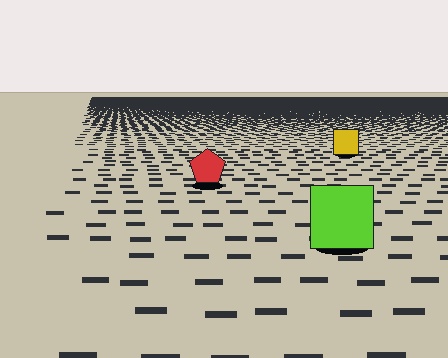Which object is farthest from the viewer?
The yellow square is farthest from the viewer. It appears smaller and the ground texture around it is denser.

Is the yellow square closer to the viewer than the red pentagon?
No. The red pentagon is closer — you can tell from the texture gradient: the ground texture is coarser near it.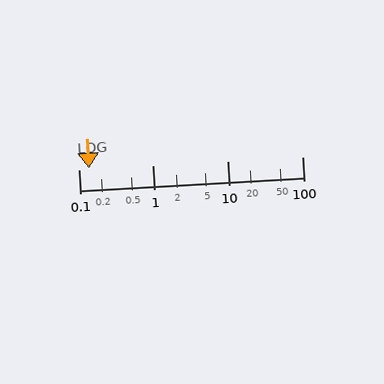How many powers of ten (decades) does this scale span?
The scale spans 3 decades, from 0.1 to 100.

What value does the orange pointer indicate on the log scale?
The pointer indicates approximately 0.14.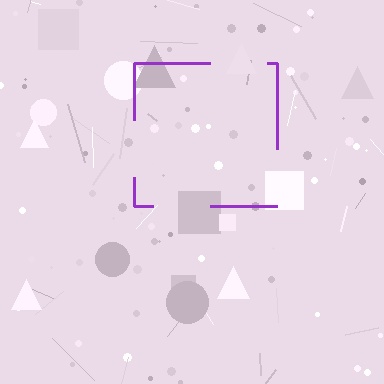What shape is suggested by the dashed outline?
The dashed outline suggests a square.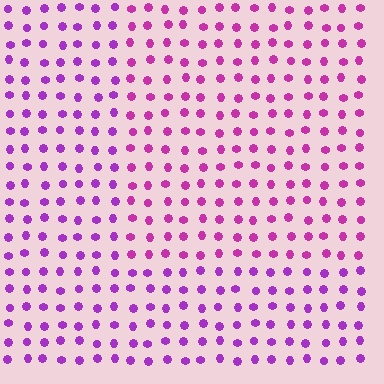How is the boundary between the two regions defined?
The boundary is defined purely by a slight shift in hue (about 25 degrees). Spacing, size, and orientation are identical on both sides.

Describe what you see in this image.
The image is filled with small purple elements in a uniform arrangement. A rectangle-shaped region is visible where the elements are tinted to a slightly different hue, forming a subtle color boundary.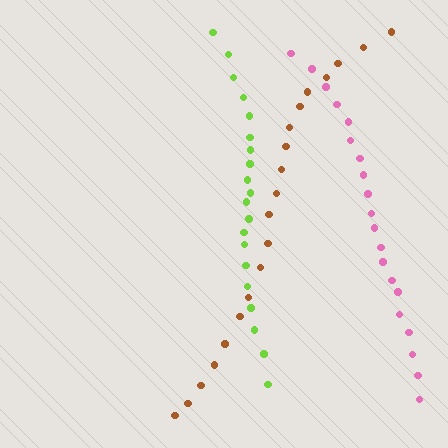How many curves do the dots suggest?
There are 3 distinct paths.